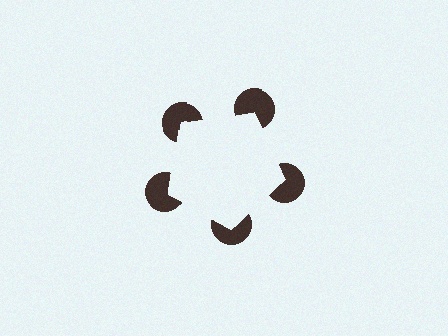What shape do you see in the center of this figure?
An illusory pentagon — its edges are inferred from the aligned wedge cuts in the pac-man discs, not physically drawn.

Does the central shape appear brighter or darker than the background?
It typically appears slightly brighter than the background, even though no actual brightness change is drawn.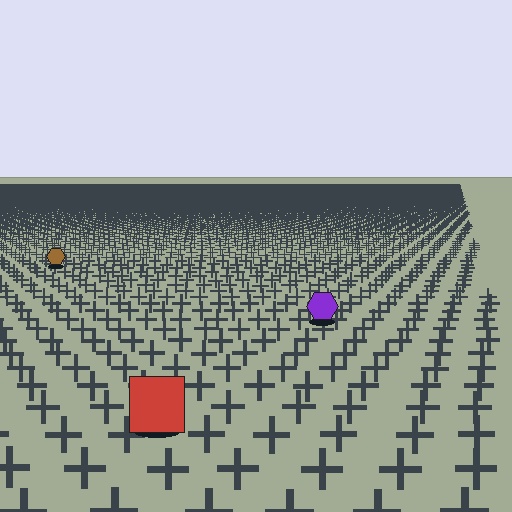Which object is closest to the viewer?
The red square is closest. The texture marks near it are larger and more spread out.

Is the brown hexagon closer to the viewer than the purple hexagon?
No. The purple hexagon is closer — you can tell from the texture gradient: the ground texture is coarser near it.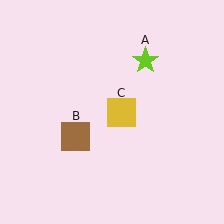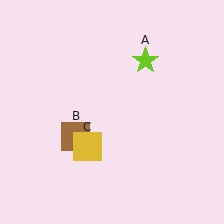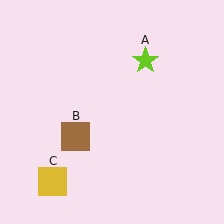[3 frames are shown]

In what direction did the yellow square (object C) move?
The yellow square (object C) moved down and to the left.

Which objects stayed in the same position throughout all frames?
Lime star (object A) and brown square (object B) remained stationary.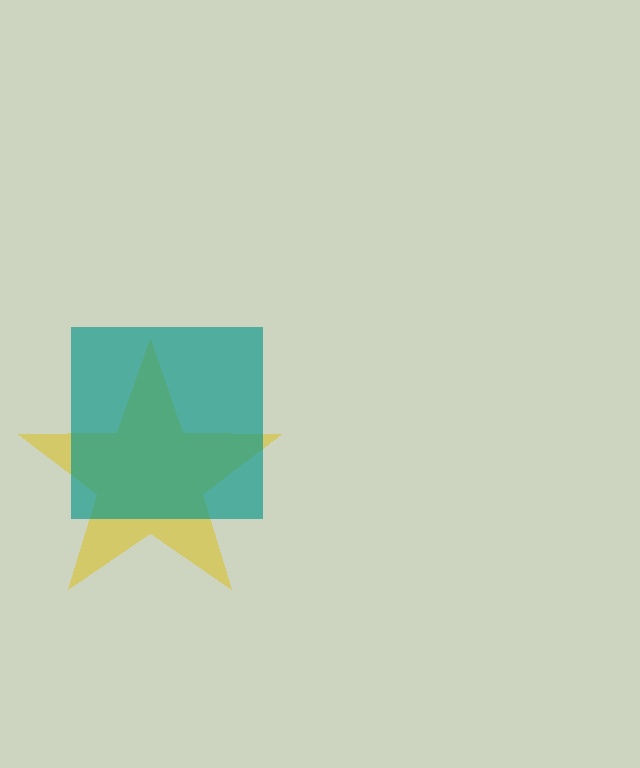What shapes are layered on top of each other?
The layered shapes are: a yellow star, a teal square.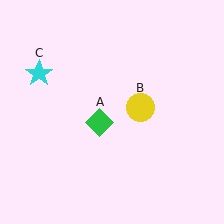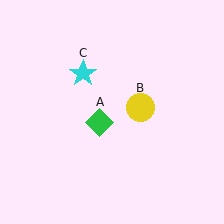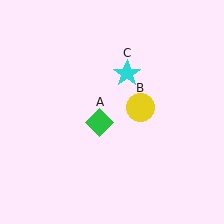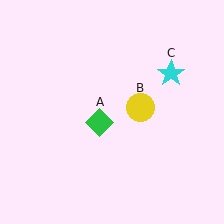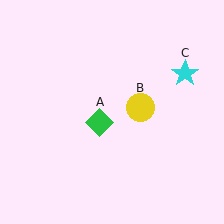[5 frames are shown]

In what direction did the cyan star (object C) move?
The cyan star (object C) moved right.